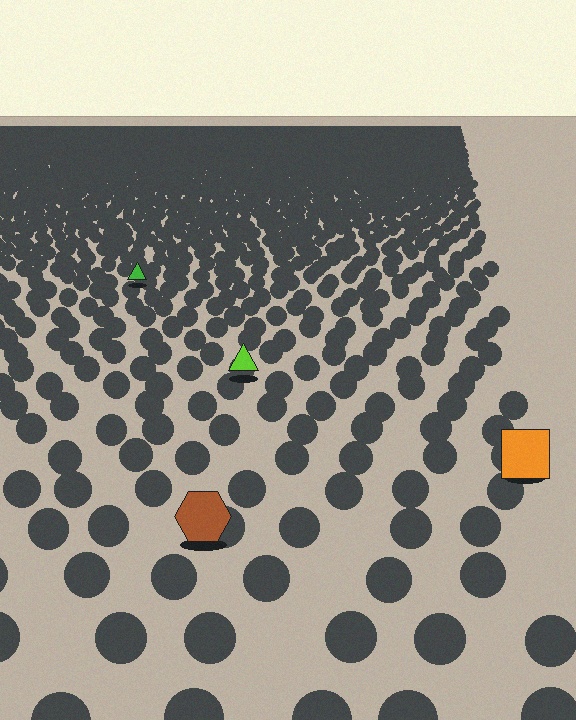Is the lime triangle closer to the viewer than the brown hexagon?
No. The brown hexagon is closer — you can tell from the texture gradient: the ground texture is coarser near it.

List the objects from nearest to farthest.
From nearest to farthest: the brown hexagon, the orange square, the lime triangle, the green triangle.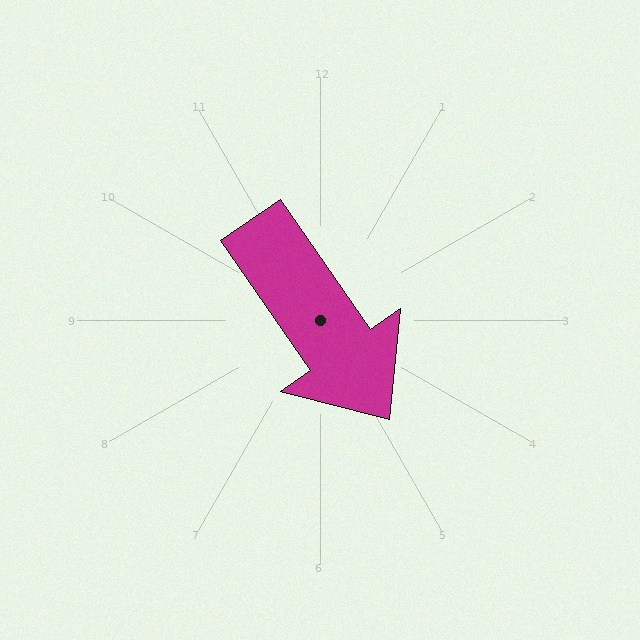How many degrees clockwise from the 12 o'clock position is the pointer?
Approximately 145 degrees.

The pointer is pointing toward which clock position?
Roughly 5 o'clock.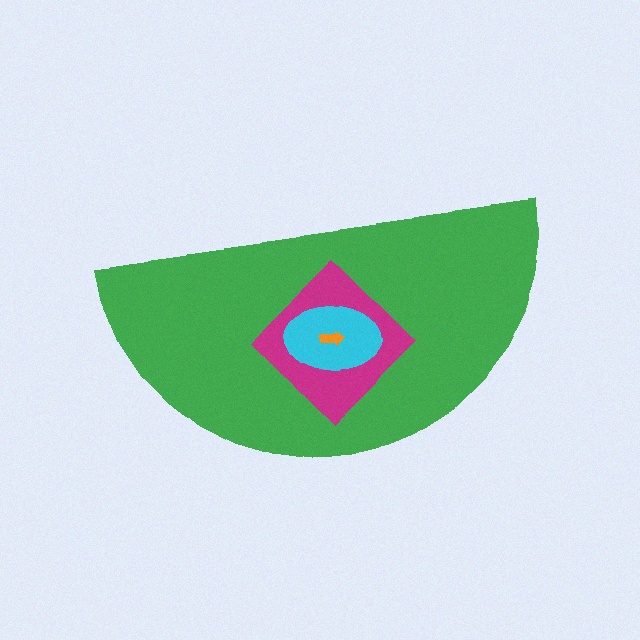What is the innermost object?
The orange arrow.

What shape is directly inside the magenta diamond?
The cyan ellipse.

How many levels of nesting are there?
4.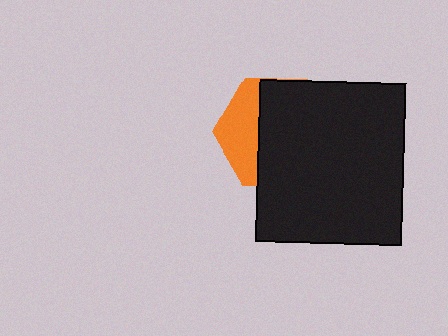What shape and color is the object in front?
The object in front is a black rectangle.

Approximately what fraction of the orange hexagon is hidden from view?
Roughly 67% of the orange hexagon is hidden behind the black rectangle.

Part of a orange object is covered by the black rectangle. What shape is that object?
It is a hexagon.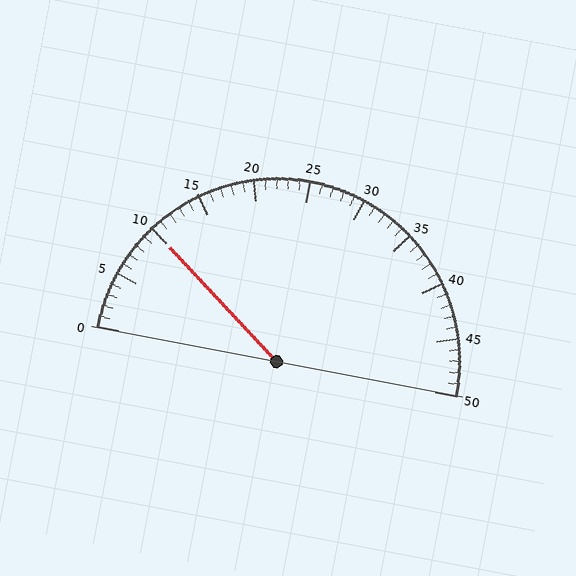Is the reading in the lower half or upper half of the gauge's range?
The reading is in the lower half of the range (0 to 50).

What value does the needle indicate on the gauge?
The needle indicates approximately 10.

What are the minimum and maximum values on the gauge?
The gauge ranges from 0 to 50.